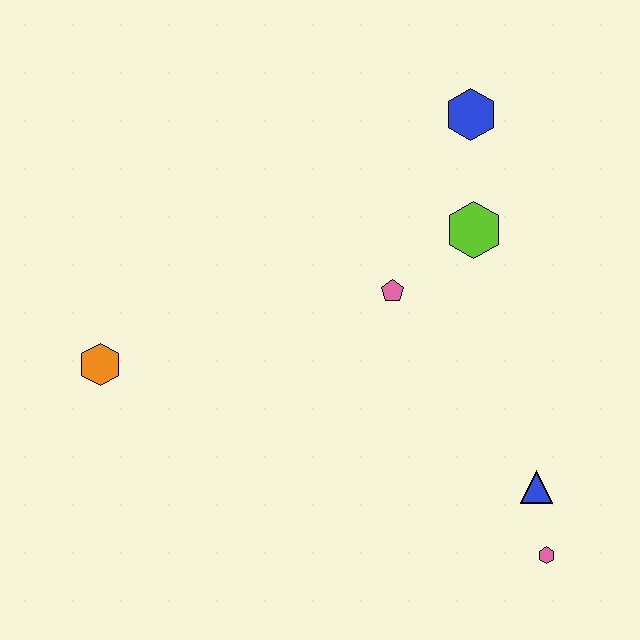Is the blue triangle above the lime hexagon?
No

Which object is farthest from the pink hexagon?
The orange hexagon is farthest from the pink hexagon.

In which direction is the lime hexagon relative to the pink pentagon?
The lime hexagon is to the right of the pink pentagon.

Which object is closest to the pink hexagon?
The blue triangle is closest to the pink hexagon.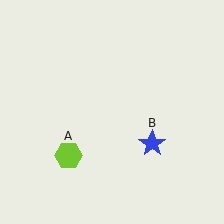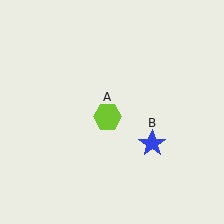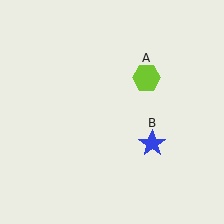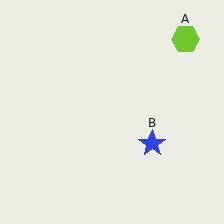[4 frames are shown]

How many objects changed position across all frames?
1 object changed position: lime hexagon (object A).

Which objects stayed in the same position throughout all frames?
Blue star (object B) remained stationary.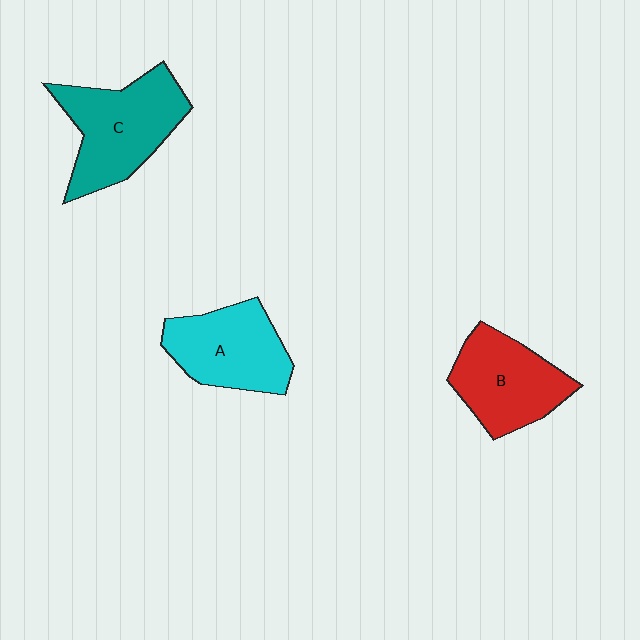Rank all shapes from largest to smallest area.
From largest to smallest: C (teal), A (cyan), B (red).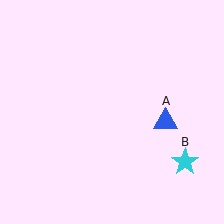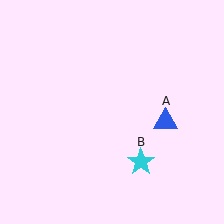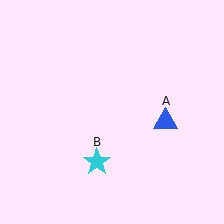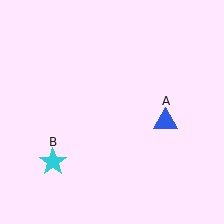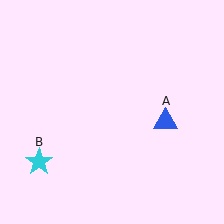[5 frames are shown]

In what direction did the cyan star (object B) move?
The cyan star (object B) moved left.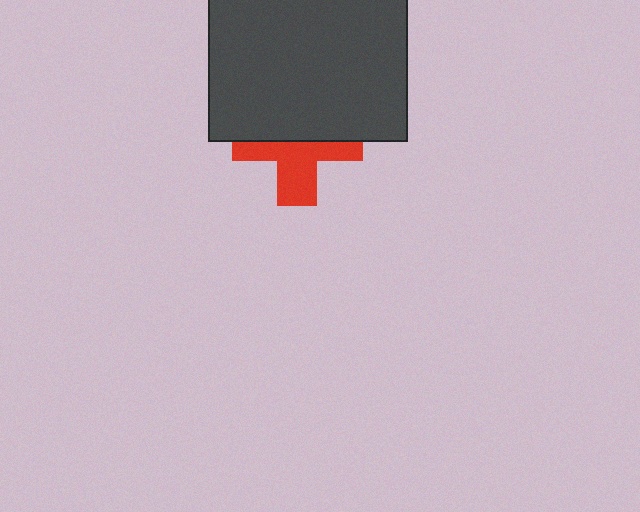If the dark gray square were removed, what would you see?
You would see the complete red cross.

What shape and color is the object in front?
The object in front is a dark gray square.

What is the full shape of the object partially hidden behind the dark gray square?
The partially hidden object is a red cross.